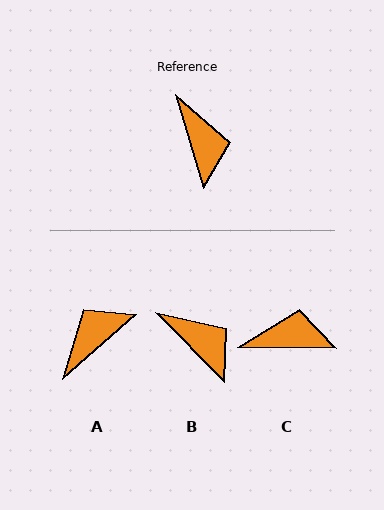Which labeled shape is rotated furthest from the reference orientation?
A, about 115 degrees away.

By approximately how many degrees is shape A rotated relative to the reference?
Approximately 115 degrees counter-clockwise.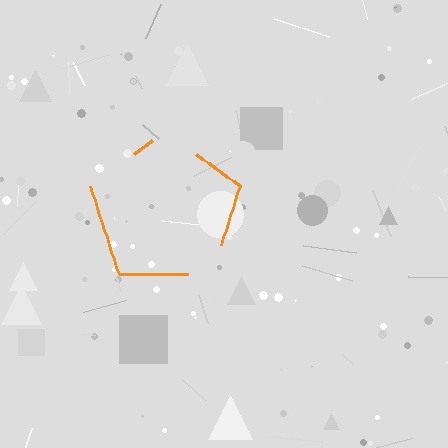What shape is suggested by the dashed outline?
The dashed outline suggests a pentagon.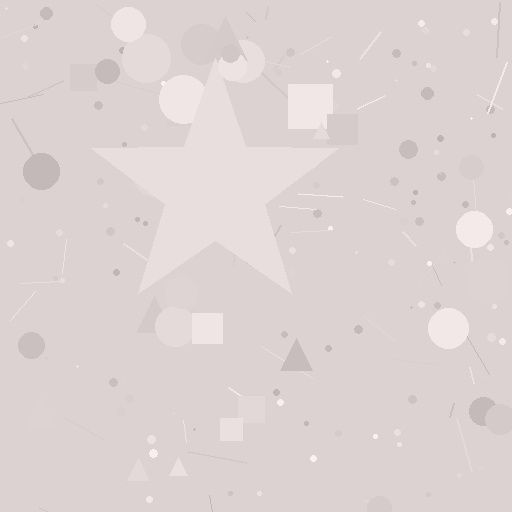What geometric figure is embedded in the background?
A star is embedded in the background.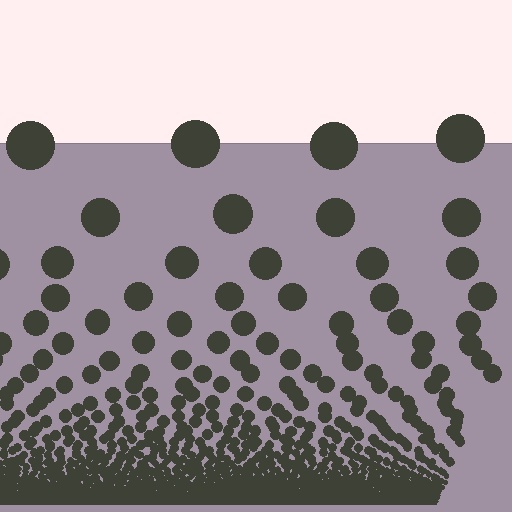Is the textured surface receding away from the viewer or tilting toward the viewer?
The surface appears to tilt toward the viewer. Texture elements get larger and sparser toward the top.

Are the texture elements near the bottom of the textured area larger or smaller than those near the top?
Smaller. The gradient is inverted — elements near the bottom are smaller and denser.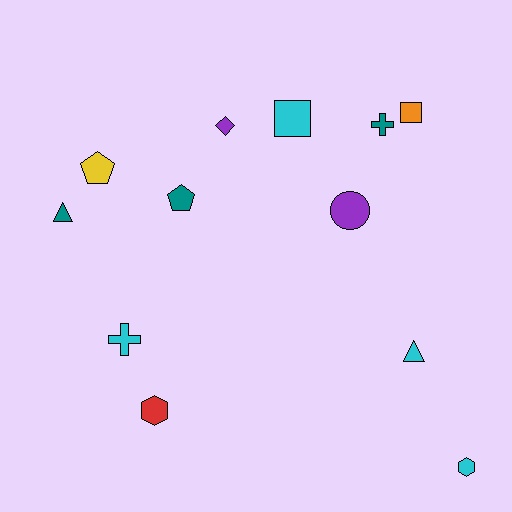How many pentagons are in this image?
There are 2 pentagons.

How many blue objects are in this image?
There are no blue objects.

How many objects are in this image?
There are 12 objects.